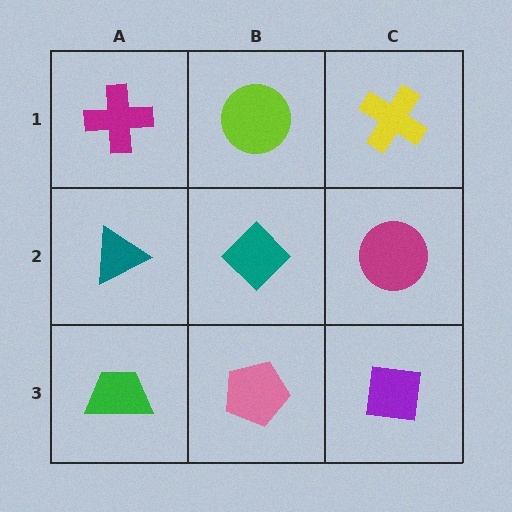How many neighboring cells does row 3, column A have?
2.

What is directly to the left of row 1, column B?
A magenta cross.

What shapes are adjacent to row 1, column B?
A teal diamond (row 2, column B), a magenta cross (row 1, column A), a yellow cross (row 1, column C).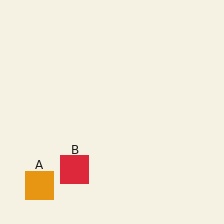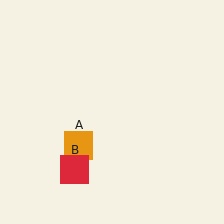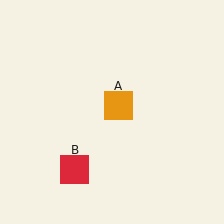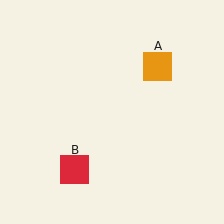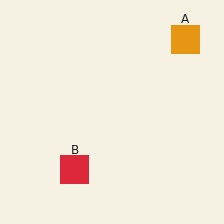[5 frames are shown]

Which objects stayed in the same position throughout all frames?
Red square (object B) remained stationary.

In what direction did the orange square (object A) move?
The orange square (object A) moved up and to the right.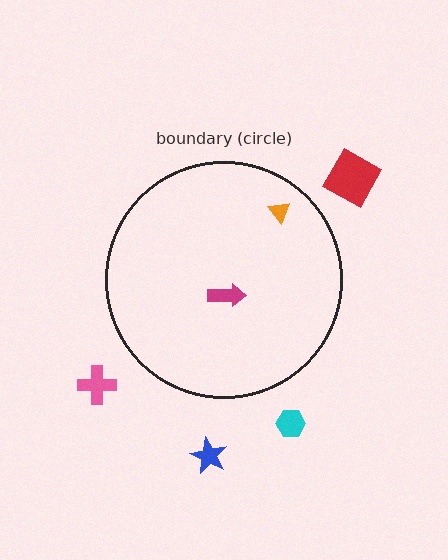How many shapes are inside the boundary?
2 inside, 4 outside.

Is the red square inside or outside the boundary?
Outside.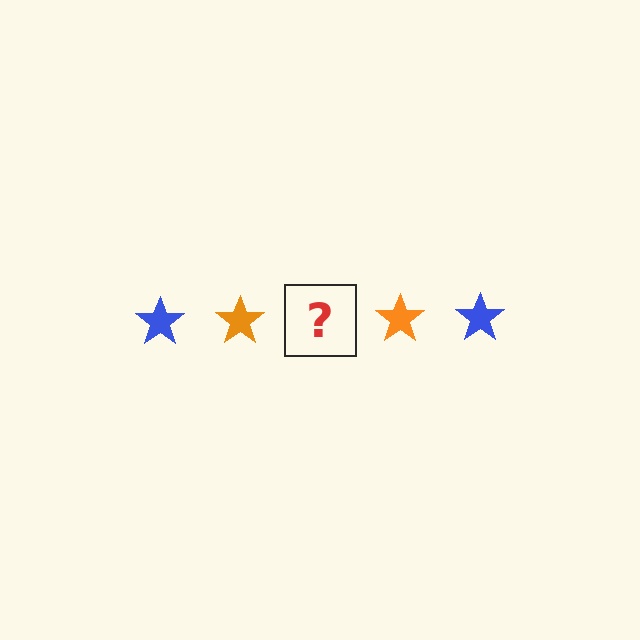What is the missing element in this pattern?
The missing element is a blue star.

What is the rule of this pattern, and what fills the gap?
The rule is that the pattern cycles through blue, orange stars. The gap should be filled with a blue star.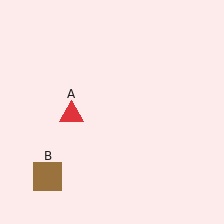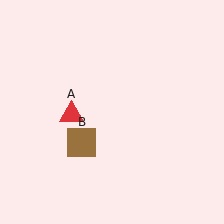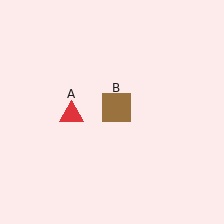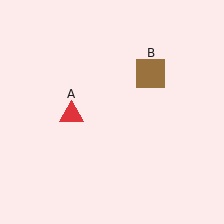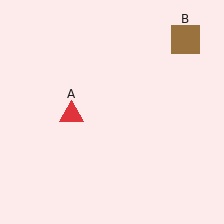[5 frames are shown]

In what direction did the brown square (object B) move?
The brown square (object B) moved up and to the right.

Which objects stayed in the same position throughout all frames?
Red triangle (object A) remained stationary.